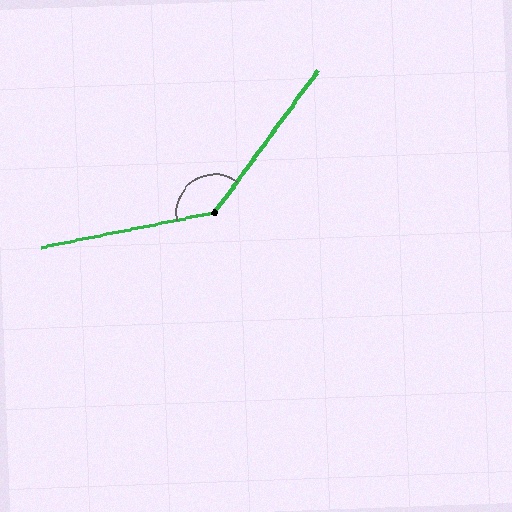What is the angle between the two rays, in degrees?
Approximately 138 degrees.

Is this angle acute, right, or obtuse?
It is obtuse.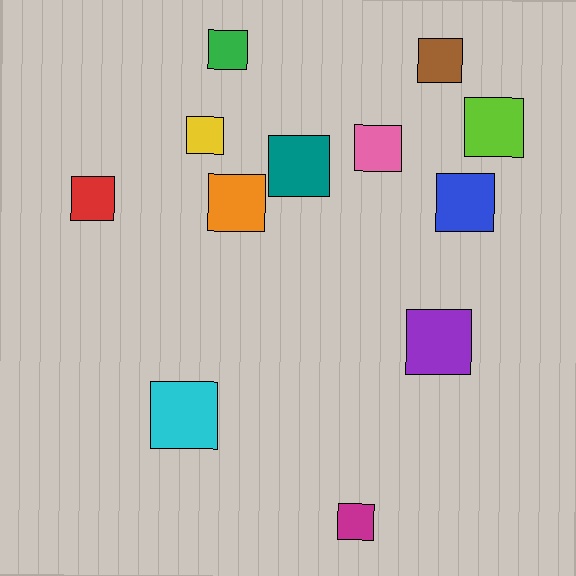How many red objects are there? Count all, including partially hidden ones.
There is 1 red object.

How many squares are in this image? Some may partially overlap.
There are 12 squares.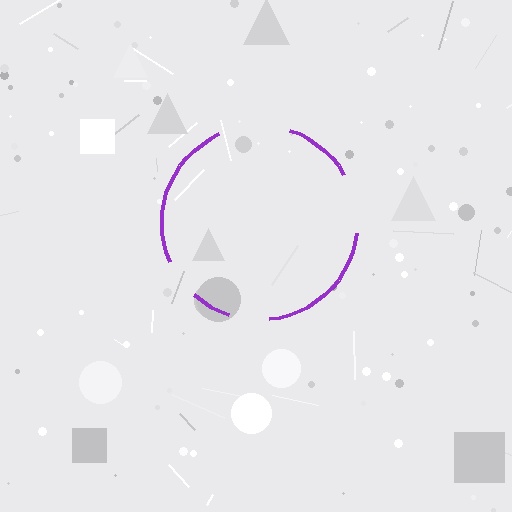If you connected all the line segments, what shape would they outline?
They would outline a circle.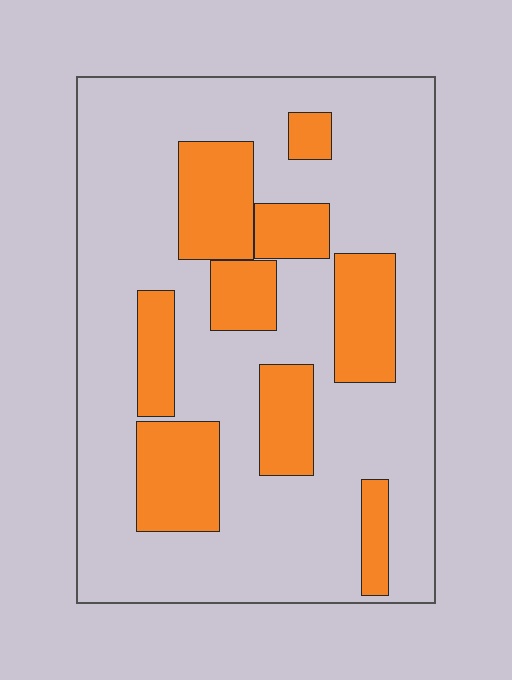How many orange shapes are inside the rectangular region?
9.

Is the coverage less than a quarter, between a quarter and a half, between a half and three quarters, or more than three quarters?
Between a quarter and a half.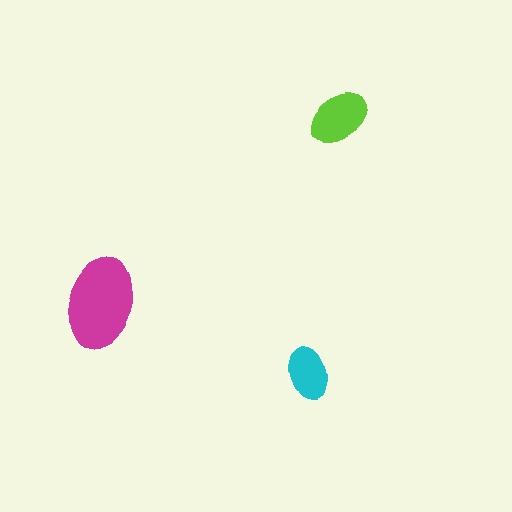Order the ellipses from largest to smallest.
the magenta one, the lime one, the cyan one.